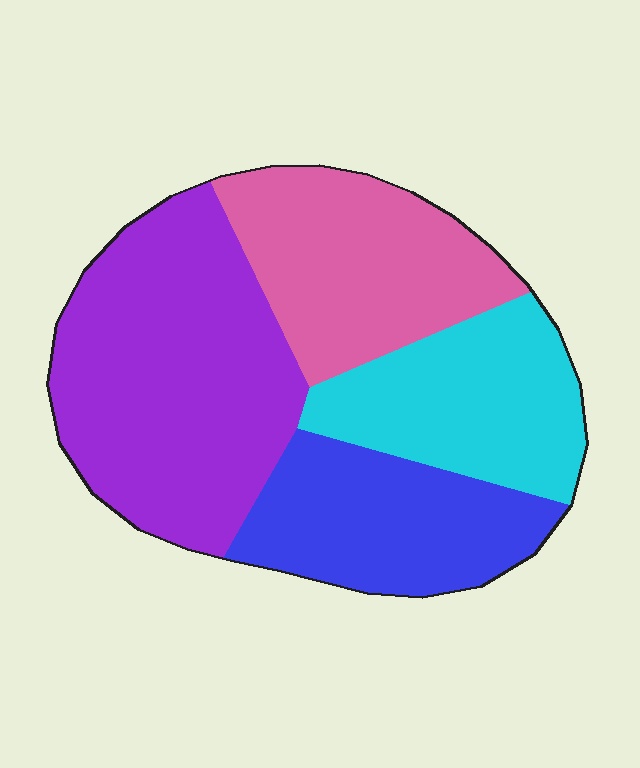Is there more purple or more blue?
Purple.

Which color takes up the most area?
Purple, at roughly 35%.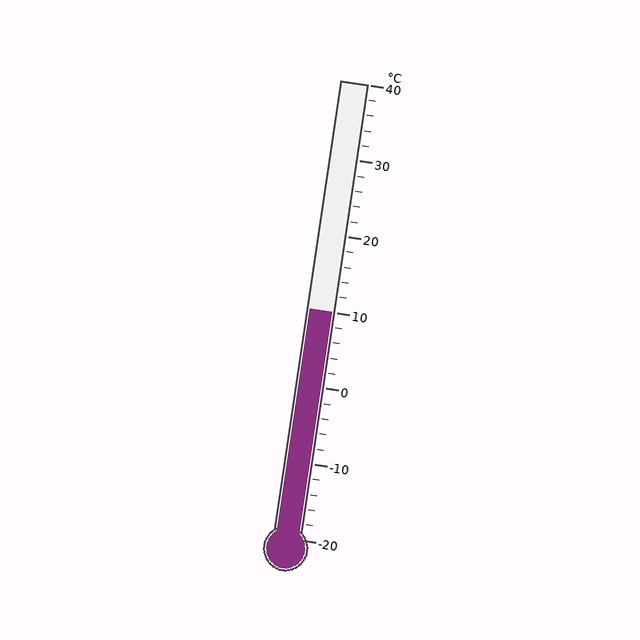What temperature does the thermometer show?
The thermometer shows approximately 10°C.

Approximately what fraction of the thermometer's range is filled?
The thermometer is filled to approximately 50% of its range.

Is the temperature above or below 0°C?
The temperature is above 0°C.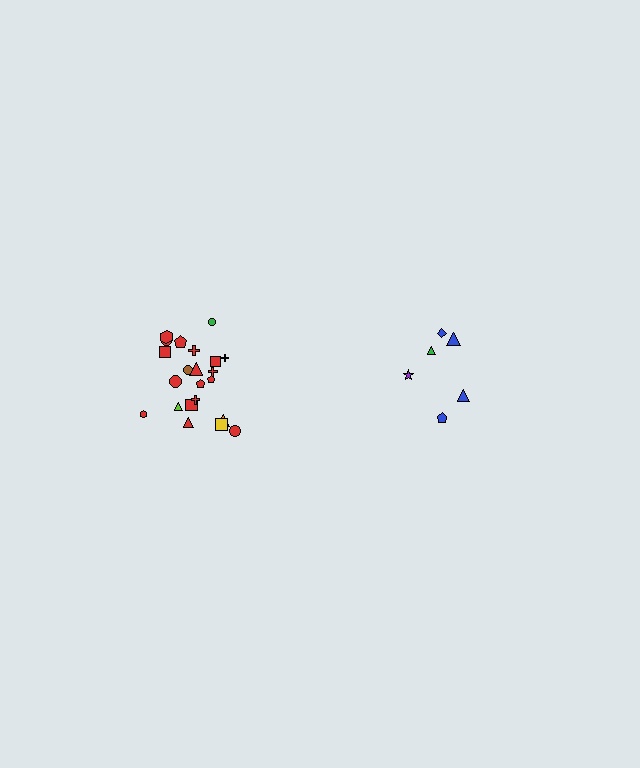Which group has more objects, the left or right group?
The left group.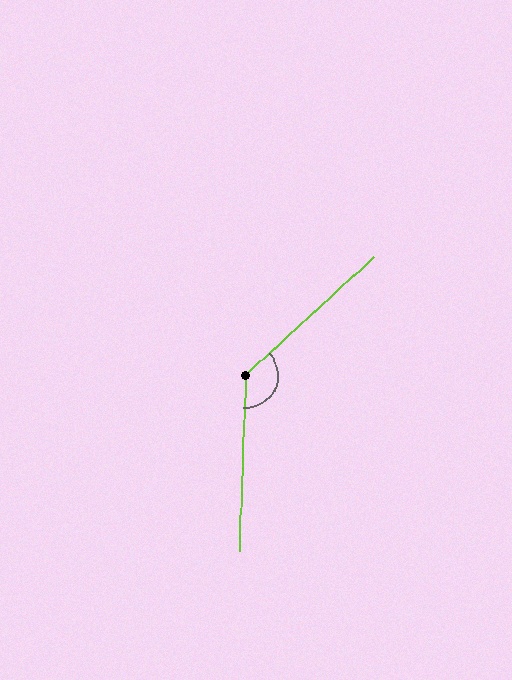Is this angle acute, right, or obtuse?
It is obtuse.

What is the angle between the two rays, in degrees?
Approximately 135 degrees.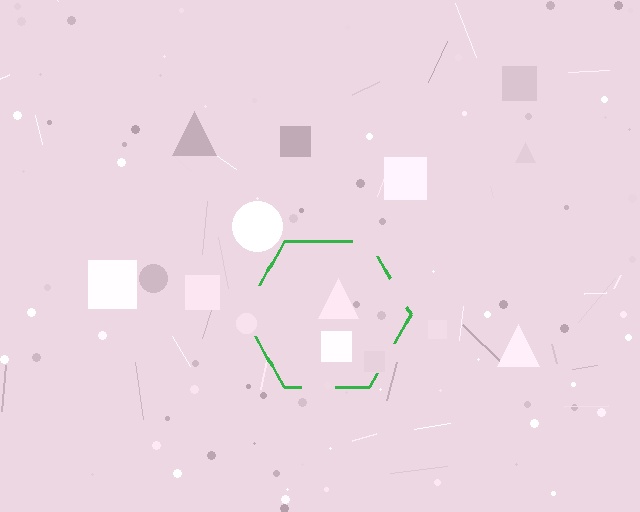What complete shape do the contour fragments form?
The contour fragments form a hexagon.